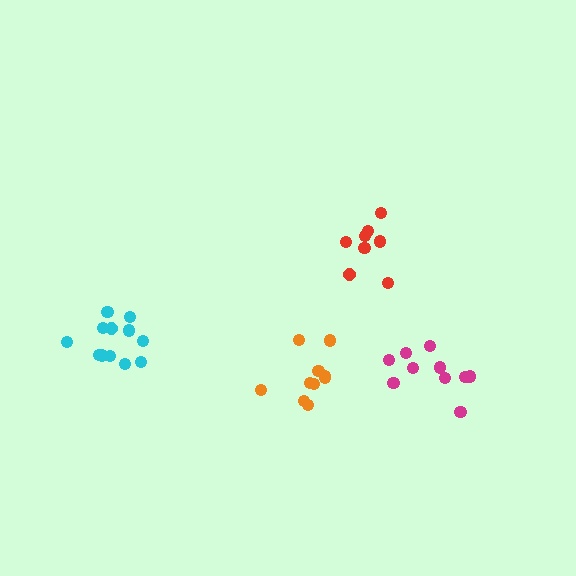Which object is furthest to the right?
The magenta cluster is rightmost.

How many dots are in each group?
Group 1: 12 dots, Group 2: 10 dots, Group 3: 10 dots, Group 4: 8 dots (40 total).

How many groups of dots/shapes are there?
There are 4 groups.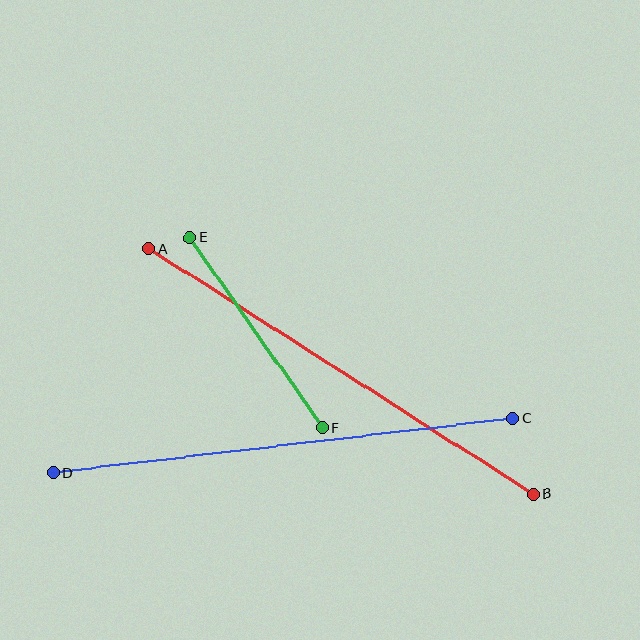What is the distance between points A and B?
The distance is approximately 456 pixels.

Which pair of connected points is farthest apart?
Points C and D are farthest apart.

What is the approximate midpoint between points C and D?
The midpoint is at approximately (283, 445) pixels.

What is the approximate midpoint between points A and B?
The midpoint is at approximately (341, 371) pixels.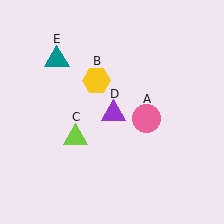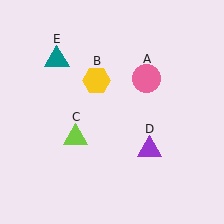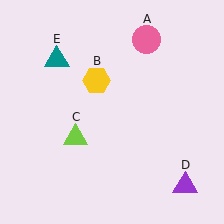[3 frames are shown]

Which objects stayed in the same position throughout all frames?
Yellow hexagon (object B) and lime triangle (object C) and teal triangle (object E) remained stationary.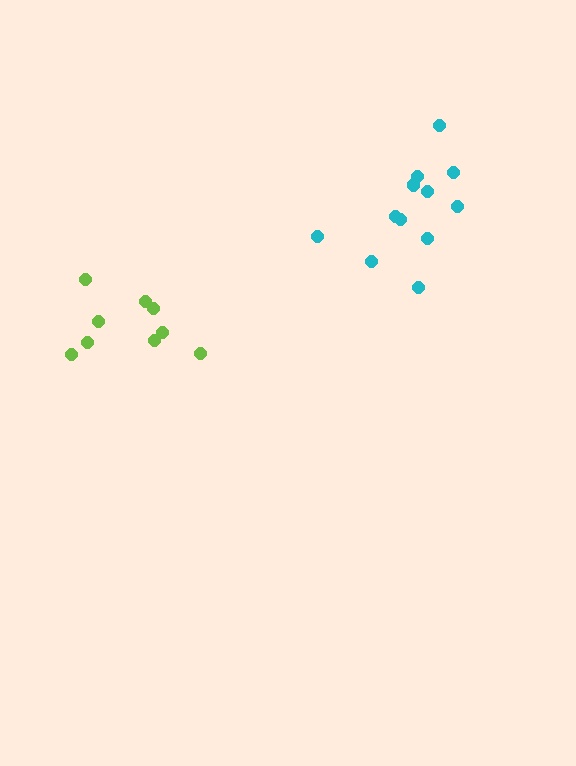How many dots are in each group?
Group 1: 9 dots, Group 2: 12 dots (21 total).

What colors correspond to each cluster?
The clusters are colored: lime, cyan.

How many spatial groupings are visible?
There are 2 spatial groupings.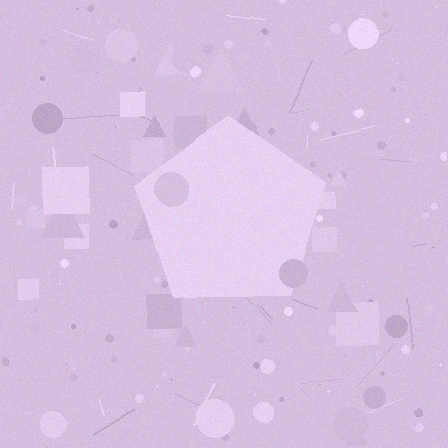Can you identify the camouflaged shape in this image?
The camouflaged shape is a pentagon.